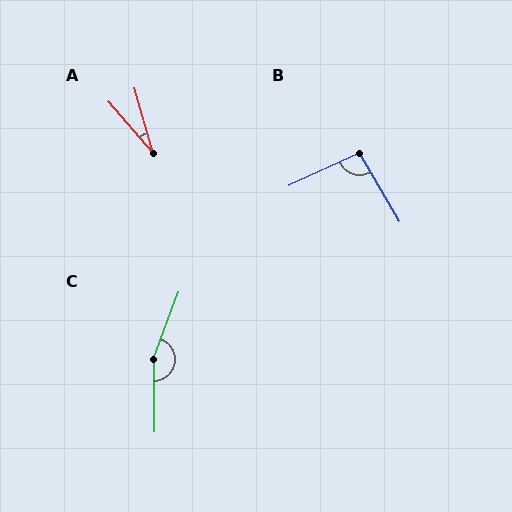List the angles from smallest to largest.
A (26°), B (95°), C (159°).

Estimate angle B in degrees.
Approximately 95 degrees.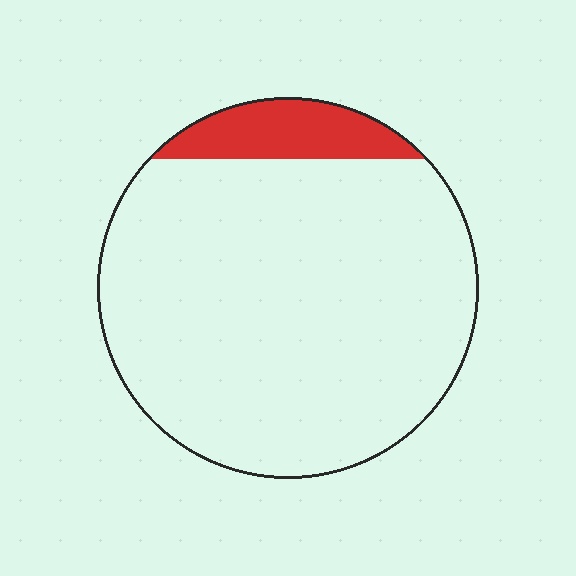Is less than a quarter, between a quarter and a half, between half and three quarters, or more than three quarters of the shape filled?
Less than a quarter.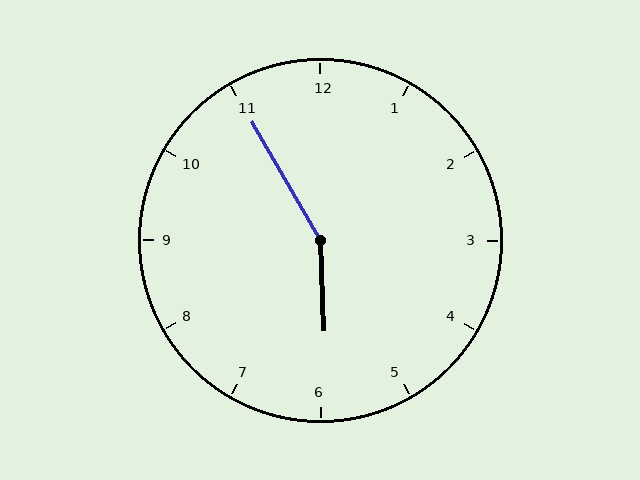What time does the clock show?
5:55.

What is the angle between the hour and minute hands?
Approximately 152 degrees.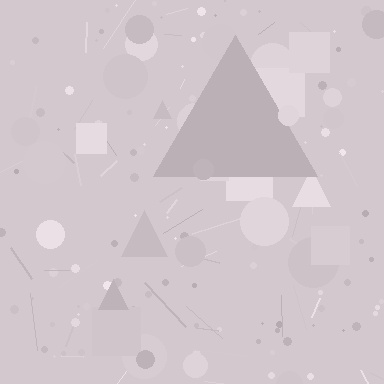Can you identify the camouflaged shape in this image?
The camouflaged shape is a triangle.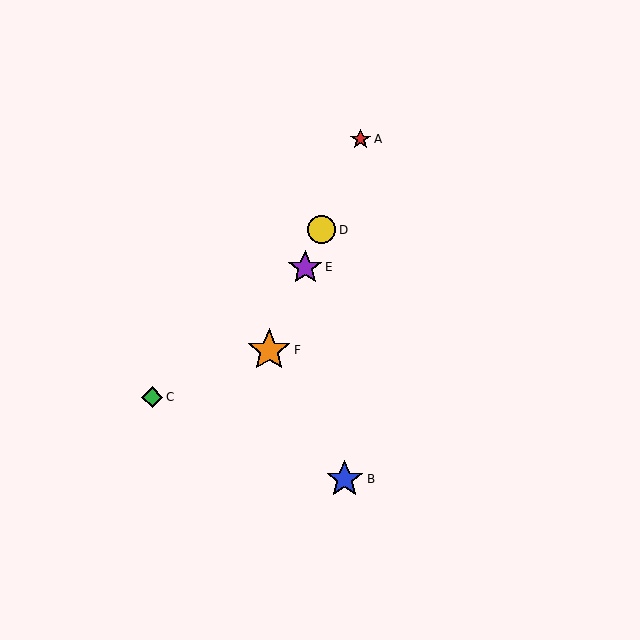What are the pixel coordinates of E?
Object E is at (305, 267).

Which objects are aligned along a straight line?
Objects A, D, E, F are aligned along a straight line.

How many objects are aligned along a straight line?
4 objects (A, D, E, F) are aligned along a straight line.